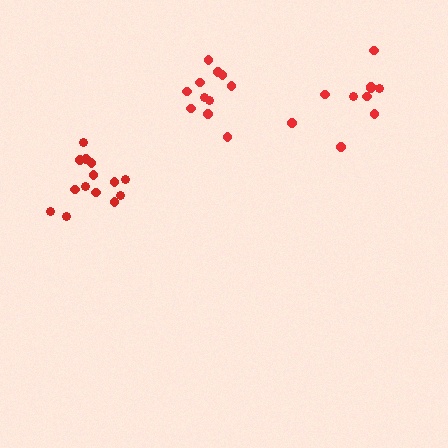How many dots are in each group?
Group 1: 11 dots, Group 2: 14 dots, Group 3: 10 dots (35 total).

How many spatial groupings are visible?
There are 3 spatial groupings.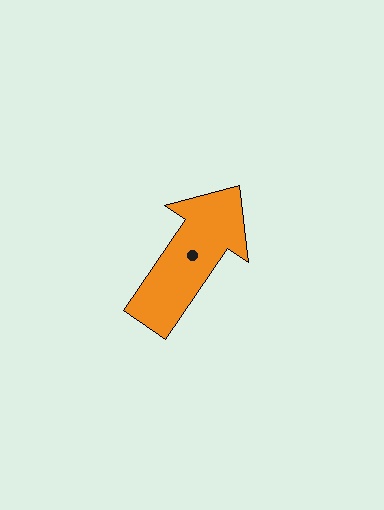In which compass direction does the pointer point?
Northeast.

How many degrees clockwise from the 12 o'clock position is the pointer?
Approximately 34 degrees.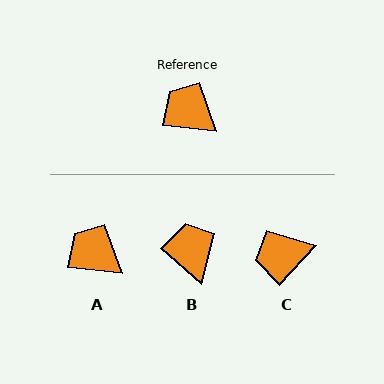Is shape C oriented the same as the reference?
No, it is off by about 54 degrees.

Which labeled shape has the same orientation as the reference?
A.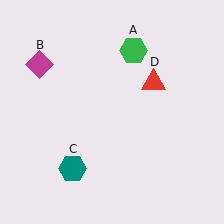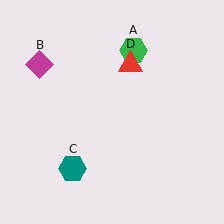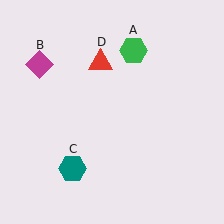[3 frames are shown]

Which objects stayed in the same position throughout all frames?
Green hexagon (object A) and magenta diamond (object B) and teal hexagon (object C) remained stationary.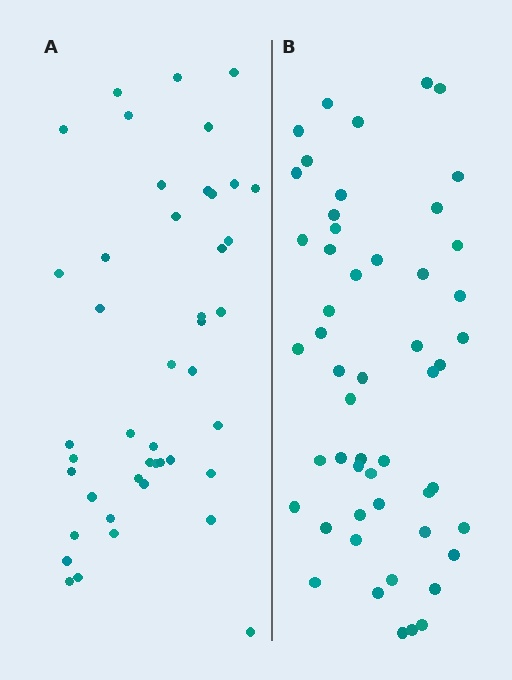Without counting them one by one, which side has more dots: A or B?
Region B (the right region) has more dots.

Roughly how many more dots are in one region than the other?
Region B has roughly 8 or so more dots than region A.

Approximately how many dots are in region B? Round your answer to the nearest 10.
About 50 dots. (The exact count is 52, which rounds to 50.)